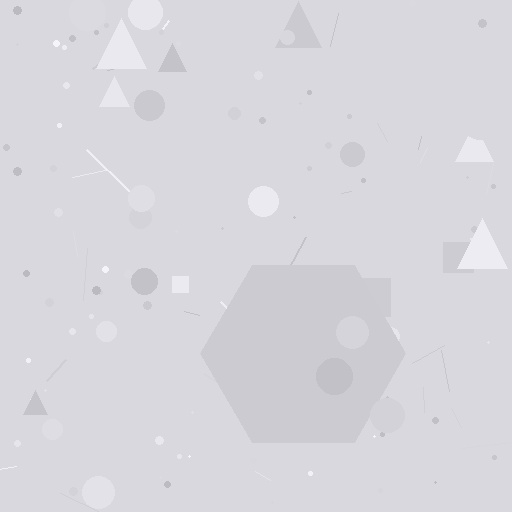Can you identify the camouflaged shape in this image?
The camouflaged shape is a hexagon.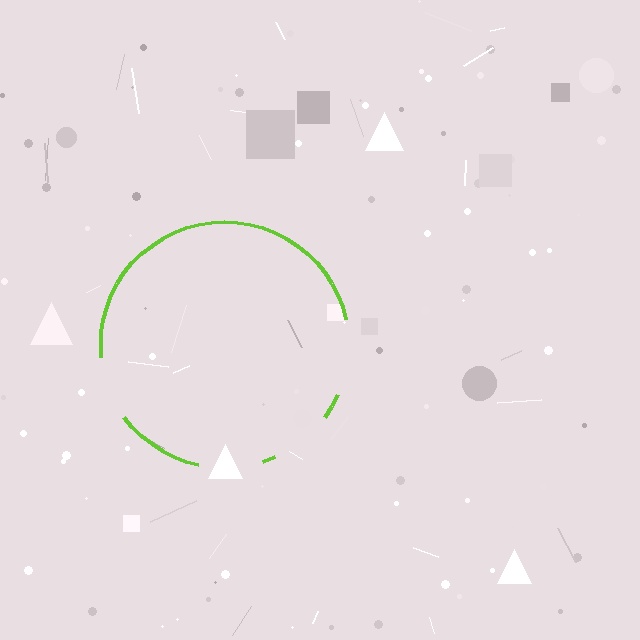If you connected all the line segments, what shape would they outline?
They would outline a circle.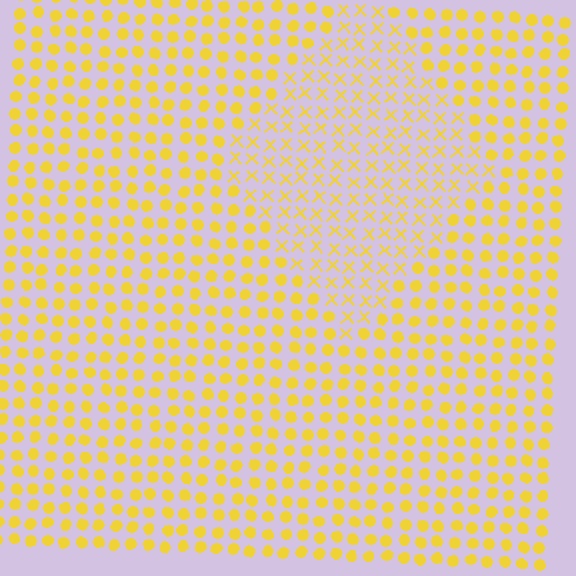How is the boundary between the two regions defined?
The boundary is defined by a change in element shape: X marks inside vs. circles outside. All elements share the same color and spacing.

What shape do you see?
I see a diamond.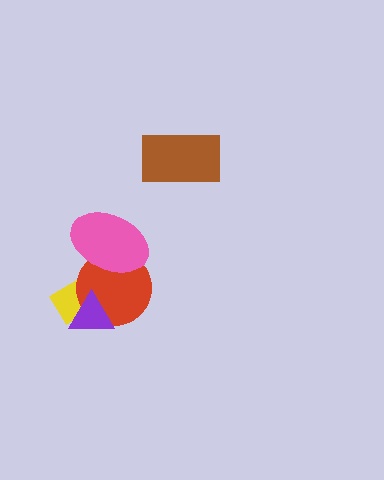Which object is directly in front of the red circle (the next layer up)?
The pink ellipse is directly in front of the red circle.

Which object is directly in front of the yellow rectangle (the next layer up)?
The red circle is directly in front of the yellow rectangle.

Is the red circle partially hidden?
Yes, it is partially covered by another shape.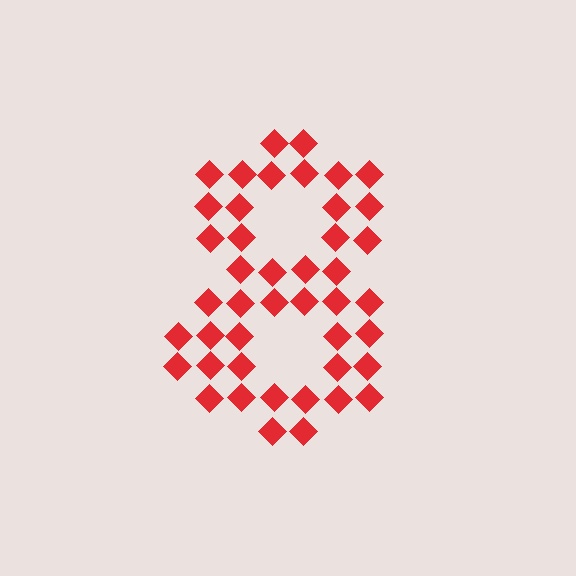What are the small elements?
The small elements are diamonds.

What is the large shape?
The large shape is the digit 8.